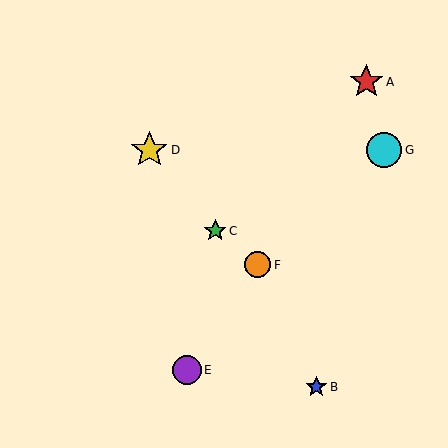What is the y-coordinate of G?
Object G is at y≈150.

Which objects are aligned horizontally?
Objects D, G are aligned horizontally.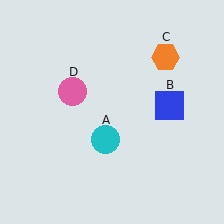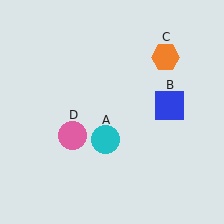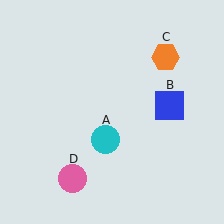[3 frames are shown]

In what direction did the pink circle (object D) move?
The pink circle (object D) moved down.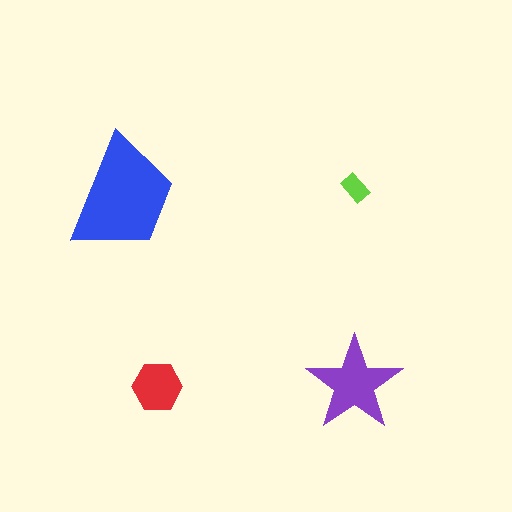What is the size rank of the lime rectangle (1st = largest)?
4th.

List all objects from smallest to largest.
The lime rectangle, the red hexagon, the purple star, the blue trapezoid.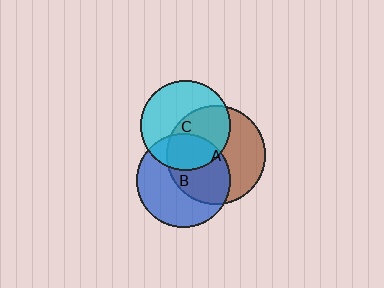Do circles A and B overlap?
Yes.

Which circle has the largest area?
Circle A (brown).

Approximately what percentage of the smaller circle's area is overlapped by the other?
Approximately 50%.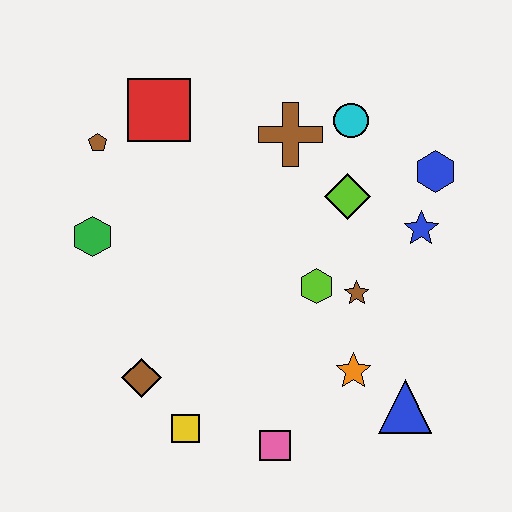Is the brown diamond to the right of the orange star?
No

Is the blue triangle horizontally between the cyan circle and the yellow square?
No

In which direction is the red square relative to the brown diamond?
The red square is above the brown diamond.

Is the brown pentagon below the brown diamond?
No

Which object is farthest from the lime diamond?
The yellow square is farthest from the lime diamond.